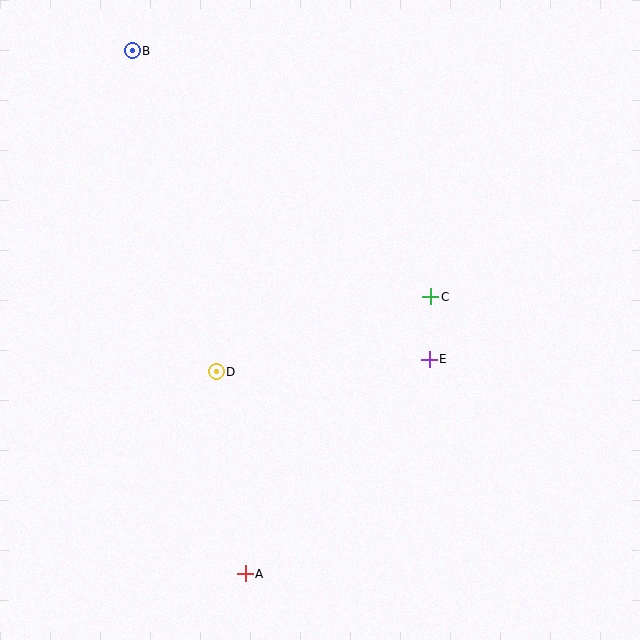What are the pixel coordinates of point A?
Point A is at (245, 574).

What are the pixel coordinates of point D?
Point D is at (216, 372).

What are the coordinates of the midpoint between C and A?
The midpoint between C and A is at (338, 435).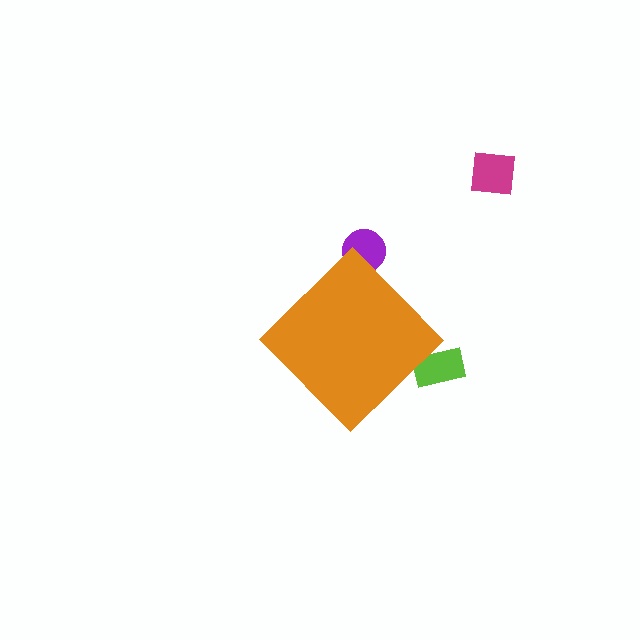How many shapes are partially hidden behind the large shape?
2 shapes are partially hidden.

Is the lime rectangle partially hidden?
Yes, the lime rectangle is partially hidden behind the orange diamond.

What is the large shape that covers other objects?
An orange diamond.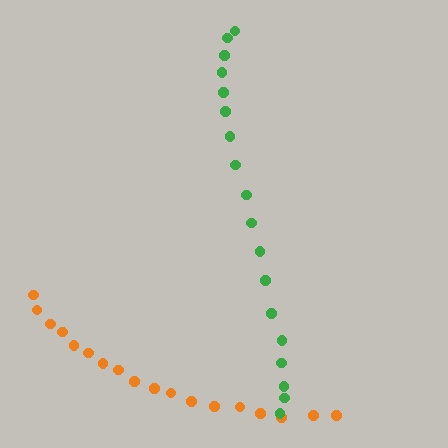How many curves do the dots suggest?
There are 2 distinct paths.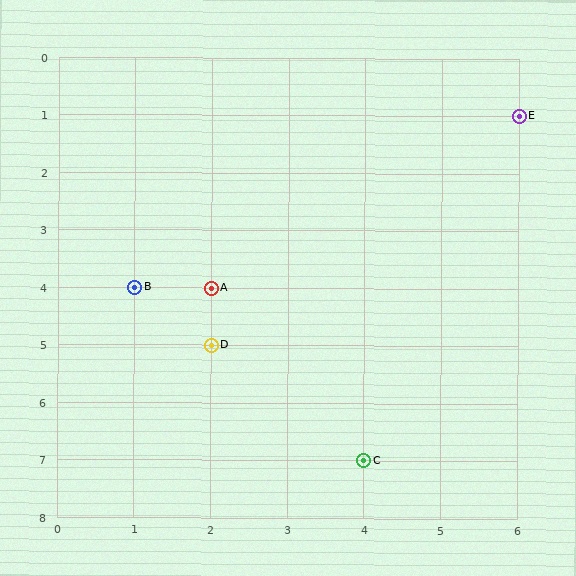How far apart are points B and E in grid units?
Points B and E are 5 columns and 3 rows apart (about 5.8 grid units diagonally).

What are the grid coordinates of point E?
Point E is at grid coordinates (6, 1).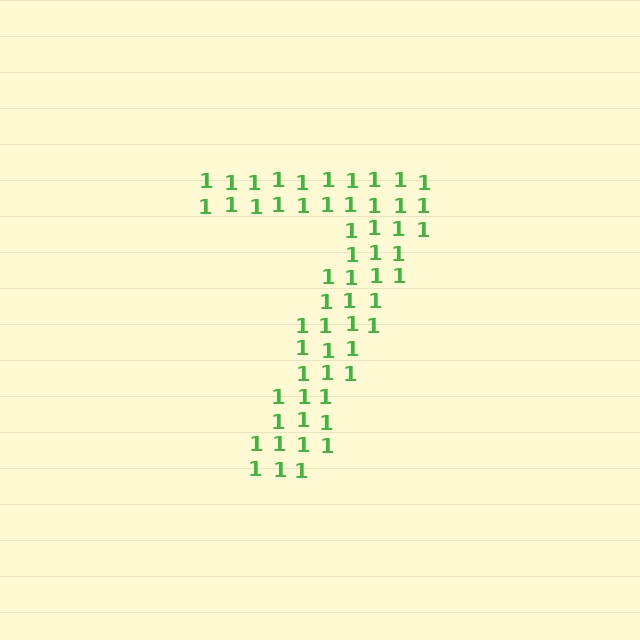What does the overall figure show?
The overall figure shows the digit 7.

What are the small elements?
The small elements are digit 1's.